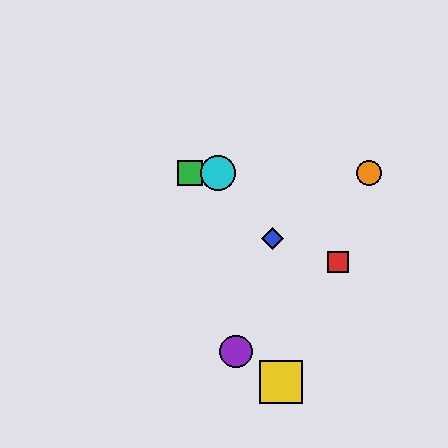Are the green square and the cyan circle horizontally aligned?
Yes, both are at y≈173.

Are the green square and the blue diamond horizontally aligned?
No, the green square is at y≈173 and the blue diamond is at y≈239.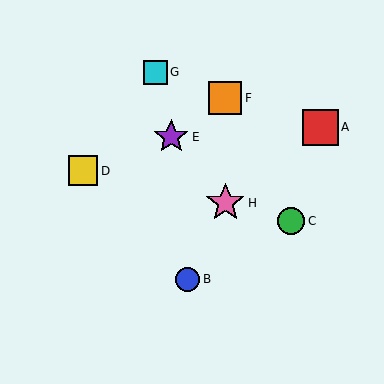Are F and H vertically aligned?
Yes, both are at x≈225.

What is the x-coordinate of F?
Object F is at x≈225.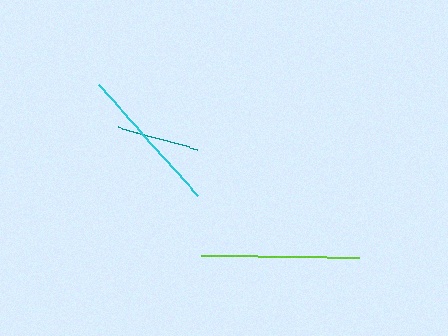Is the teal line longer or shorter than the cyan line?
The cyan line is longer than the teal line.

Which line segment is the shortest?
The teal line is the shortest at approximately 83 pixels.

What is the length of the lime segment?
The lime segment is approximately 158 pixels long.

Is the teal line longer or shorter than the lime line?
The lime line is longer than the teal line.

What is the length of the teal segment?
The teal segment is approximately 83 pixels long.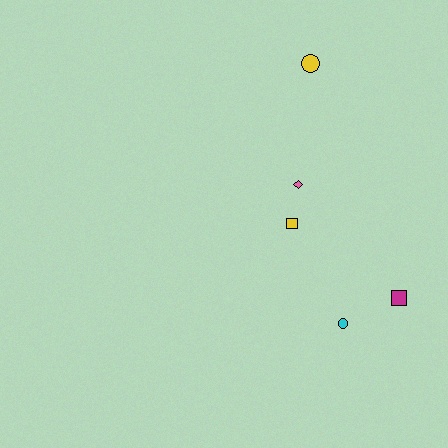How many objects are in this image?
There are 5 objects.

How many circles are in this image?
There are 2 circles.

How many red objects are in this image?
There are no red objects.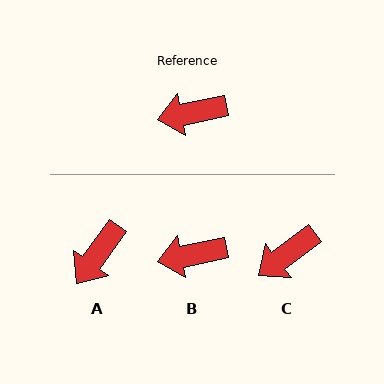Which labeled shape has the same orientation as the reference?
B.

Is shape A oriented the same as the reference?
No, it is off by about 43 degrees.